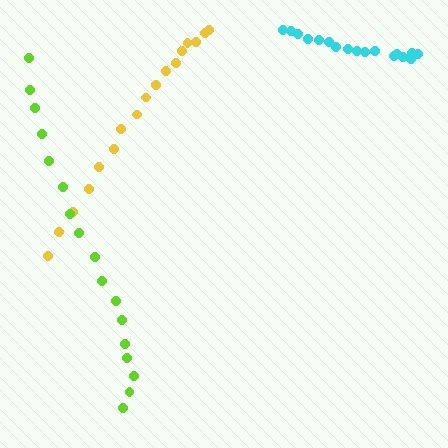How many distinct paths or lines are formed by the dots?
There are 3 distinct paths.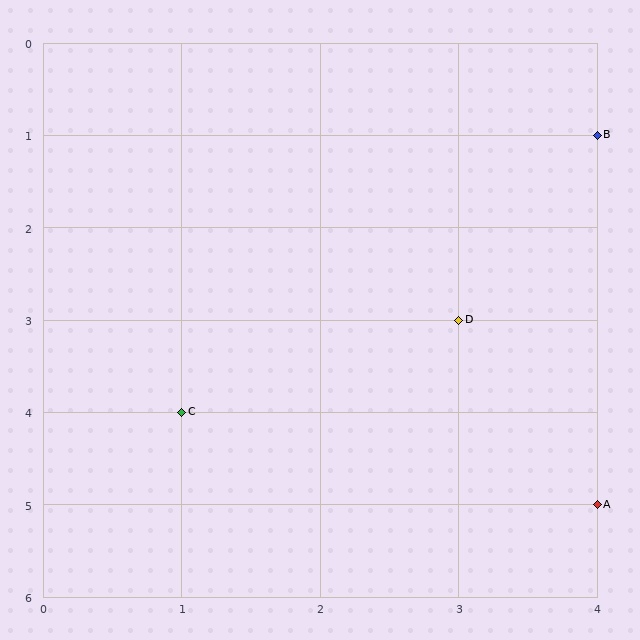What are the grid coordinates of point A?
Point A is at grid coordinates (4, 5).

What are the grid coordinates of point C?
Point C is at grid coordinates (1, 4).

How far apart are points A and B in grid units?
Points A and B are 4 rows apart.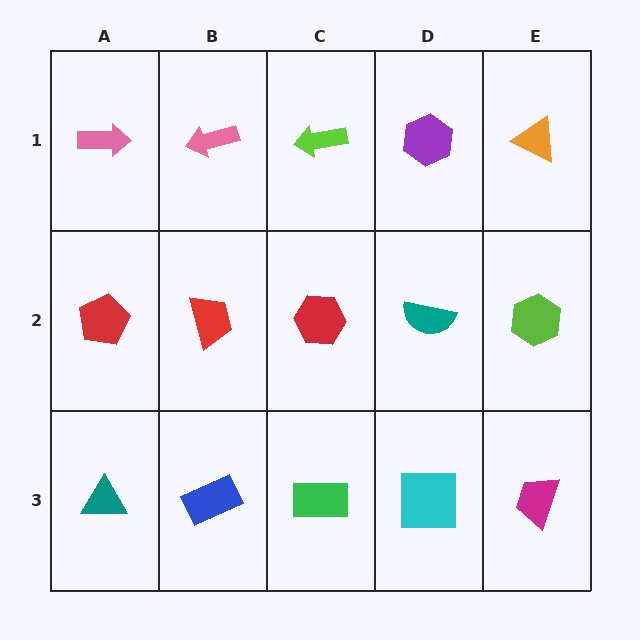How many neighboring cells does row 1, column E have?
2.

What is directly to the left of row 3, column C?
A blue rectangle.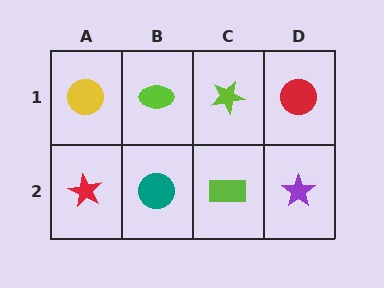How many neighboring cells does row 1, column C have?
3.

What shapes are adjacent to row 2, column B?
A lime ellipse (row 1, column B), a red star (row 2, column A), a lime rectangle (row 2, column C).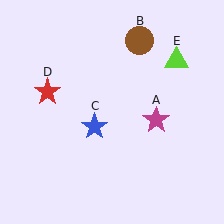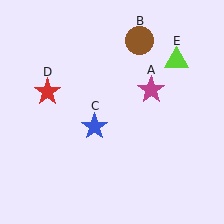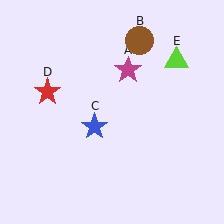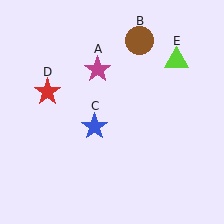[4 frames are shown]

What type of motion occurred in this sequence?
The magenta star (object A) rotated counterclockwise around the center of the scene.